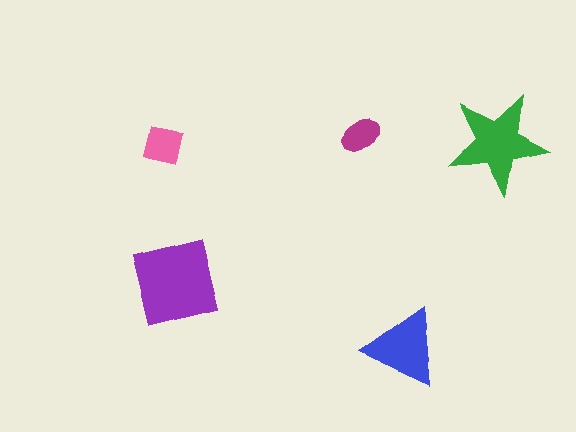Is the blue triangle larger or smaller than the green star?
Smaller.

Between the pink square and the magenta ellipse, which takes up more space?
The pink square.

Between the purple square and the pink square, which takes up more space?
The purple square.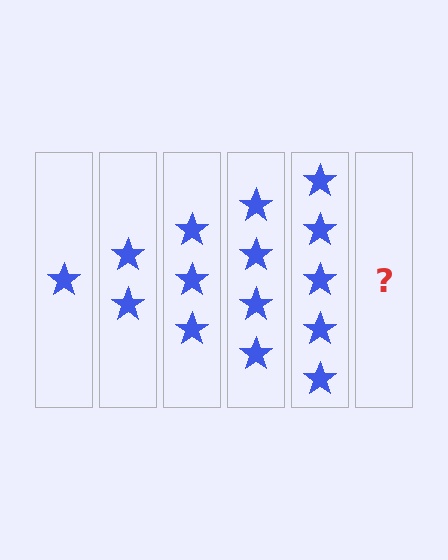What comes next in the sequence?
The next element should be 6 stars.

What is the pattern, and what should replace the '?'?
The pattern is that each step adds one more star. The '?' should be 6 stars.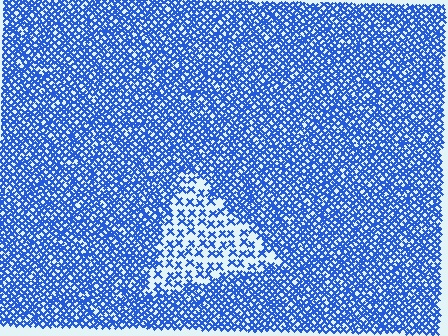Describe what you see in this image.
The image contains small blue elements arranged at two different densities. A triangle-shaped region is visible where the elements are less densely packed than the surrounding area.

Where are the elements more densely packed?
The elements are more densely packed outside the triangle boundary.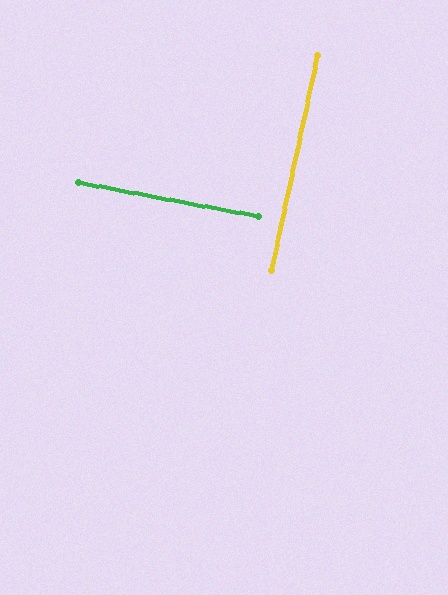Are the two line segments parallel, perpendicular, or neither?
Perpendicular — they meet at approximately 89°.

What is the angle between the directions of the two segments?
Approximately 89 degrees.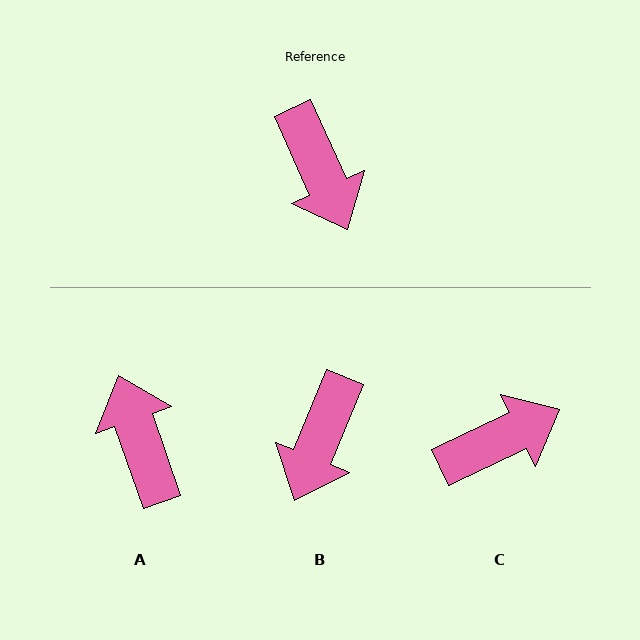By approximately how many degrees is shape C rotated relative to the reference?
Approximately 92 degrees counter-clockwise.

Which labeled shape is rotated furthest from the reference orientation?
A, about 175 degrees away.